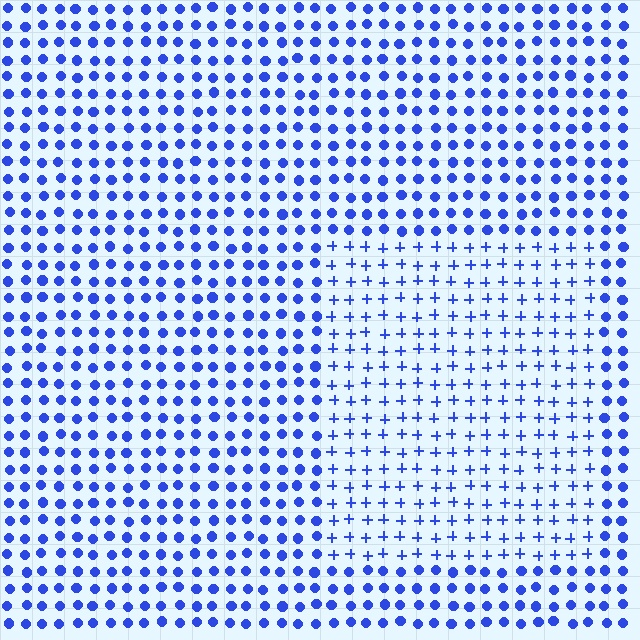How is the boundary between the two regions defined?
The boundary is defined by a change in element shape: plus signs inside vs. circles outside. All elements share the same color and spacing.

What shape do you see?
I see a rectangle.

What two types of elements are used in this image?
The image uses plus signs inside the rectangle region and circles outside it.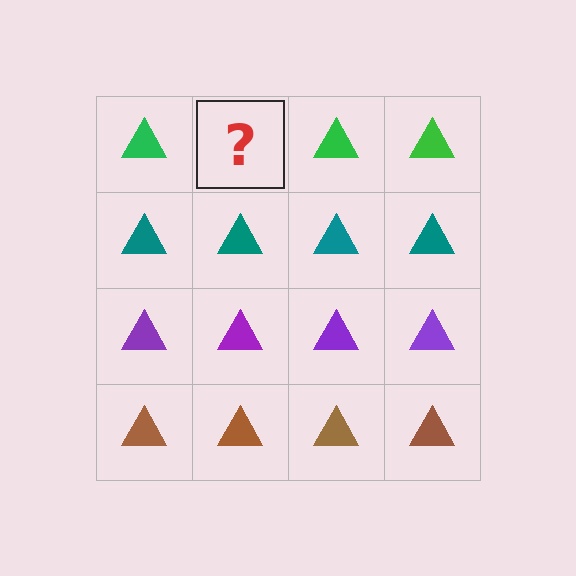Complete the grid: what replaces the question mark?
The question mark should be replaced with a green triangle.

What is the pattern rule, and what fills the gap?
The rule is that each row has a consistent color. The gap should be filled with a green triangle.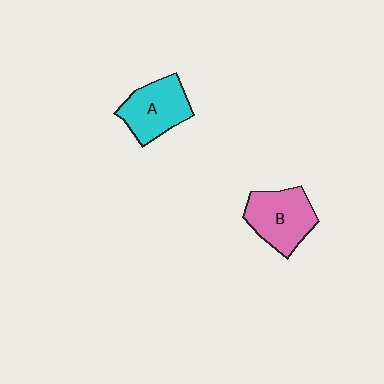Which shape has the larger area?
Shape B (pink).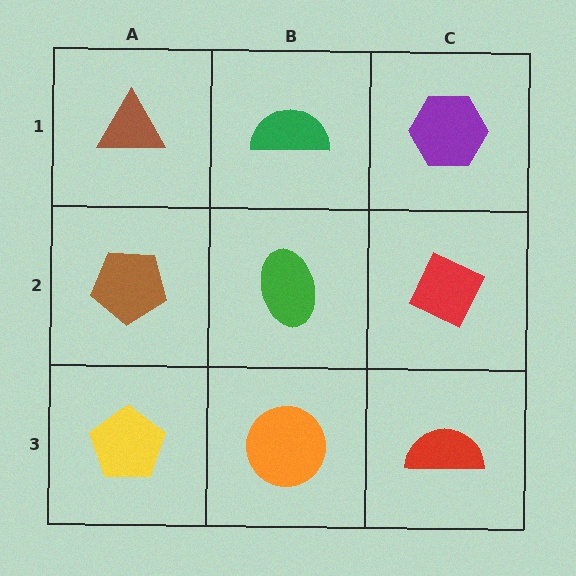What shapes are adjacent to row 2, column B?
A green semicircle (row 1, column B), an orange circle (row 3, column B), a brown pentagon (row 2, column A), a red diamond (row 2, column C).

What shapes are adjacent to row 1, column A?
A brown pentagon (row 2, column A), a green semicircle (row 1, column B).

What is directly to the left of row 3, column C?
An orange circle.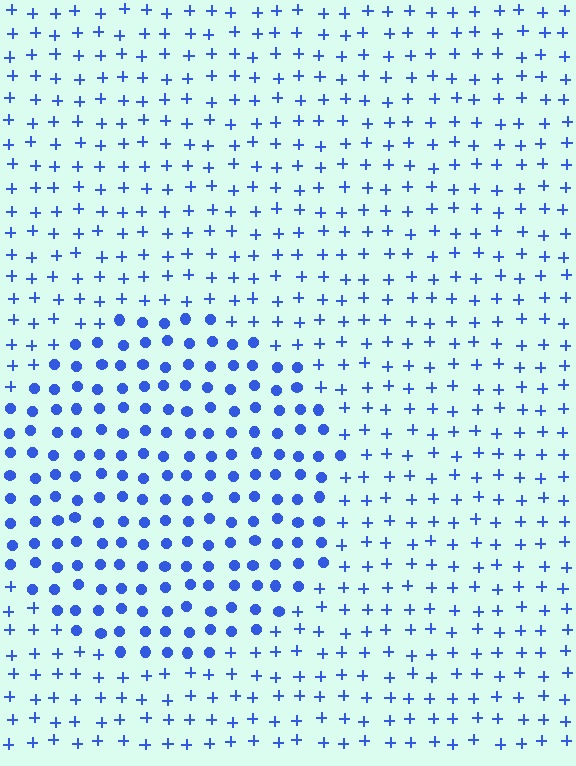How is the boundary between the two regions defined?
The boundary is defined by a change in element shape: circles inside vs. plus signs outside. All elements share the same color and spacing.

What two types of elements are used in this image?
The image uses circles inside the circle region and plus signs outside it.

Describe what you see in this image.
The image is filled with small blue elements arranged in a uniform grid. A circle-shaped region contains circles, while the surrounding area contains plus signs. The boundary is defined purely by the change in element shape.